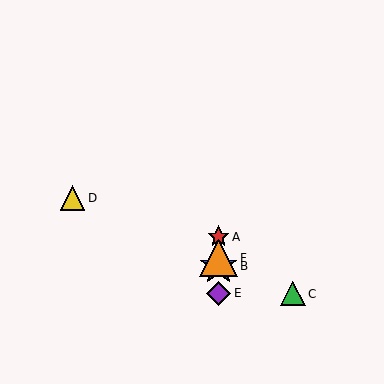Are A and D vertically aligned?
No, A is at x≈218 and D is at x≈73.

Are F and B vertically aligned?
Yes, both are at x≈218.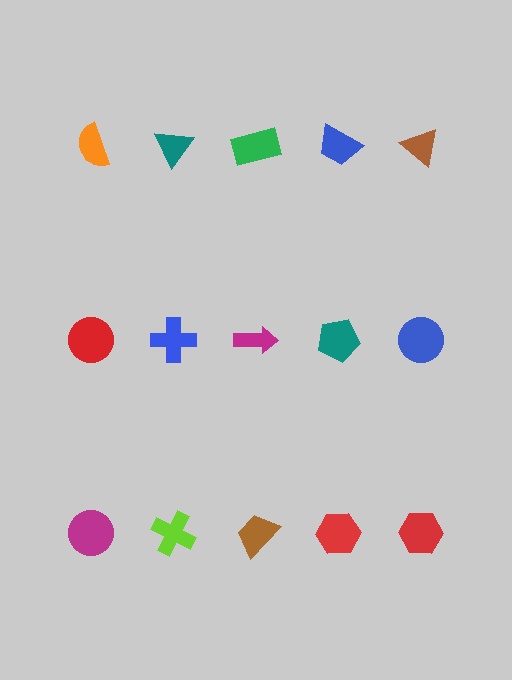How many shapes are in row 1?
5 shapes.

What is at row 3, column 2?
A lime cross.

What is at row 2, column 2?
A blue cross.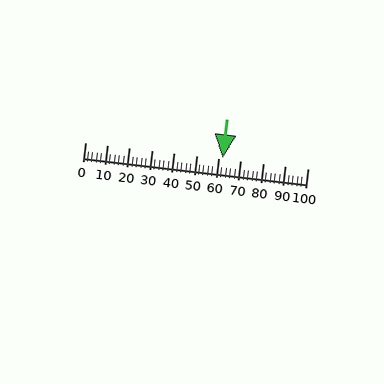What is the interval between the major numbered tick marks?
The major tick marks are spaced 10 units apart.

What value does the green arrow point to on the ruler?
The green arrow points to approximately 62.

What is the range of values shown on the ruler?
The ruler shows values from 0 to 100.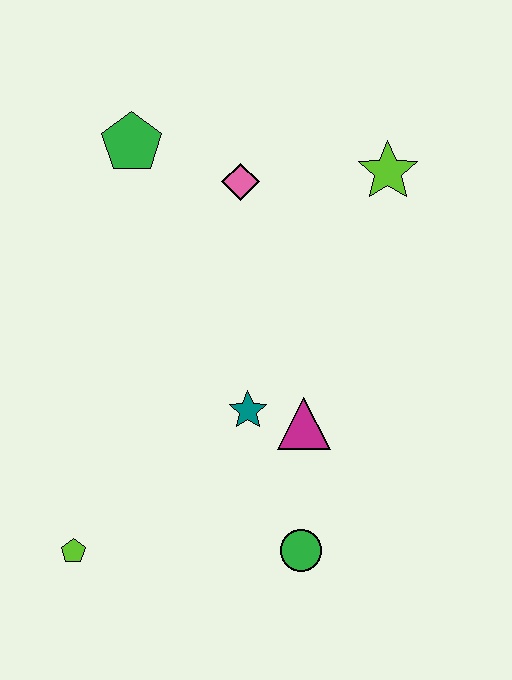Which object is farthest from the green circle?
The green pentagon is farthest from the green circle.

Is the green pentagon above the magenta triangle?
Yes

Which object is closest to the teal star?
The magenta triangle is closest to the teal star.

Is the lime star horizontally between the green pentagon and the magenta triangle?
No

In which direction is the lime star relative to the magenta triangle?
The lime star is above the magenta triangle.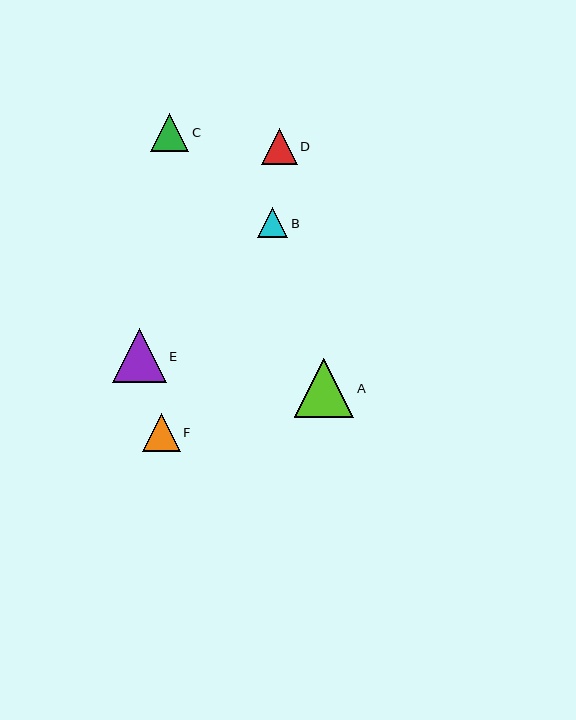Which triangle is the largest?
Triangle A is the largest with a size of approximately 60 pixels.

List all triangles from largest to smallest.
From largest to smallest: A, E, C, F, D, B.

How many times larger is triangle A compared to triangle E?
Triangle A is approximately 1.1 times the size of triangle E.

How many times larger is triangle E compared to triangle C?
Triangle E is approximately 1.4 times the size of triangle C.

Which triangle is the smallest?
Triangle B is the smallest with a size of approximately 30 pixels.